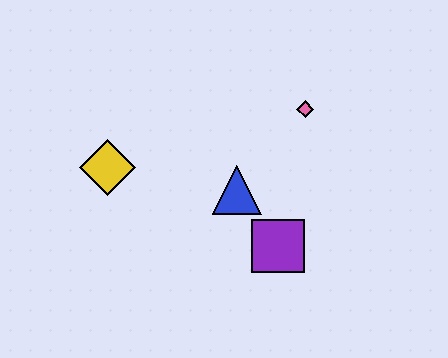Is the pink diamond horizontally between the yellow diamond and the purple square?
No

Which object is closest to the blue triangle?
The purple square is closest to the blue triangle.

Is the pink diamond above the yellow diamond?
Yes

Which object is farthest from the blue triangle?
The yellow diamond is farthest from the blue triangle.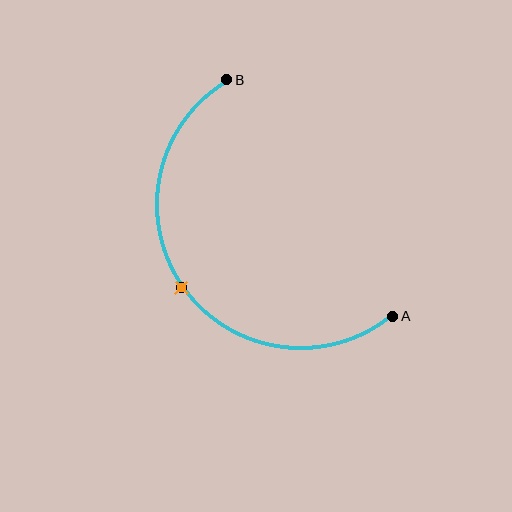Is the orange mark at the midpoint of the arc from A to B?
Yes. The orange mark lies on the arc at equal arc-length from both A and B — it is the arc midpoint.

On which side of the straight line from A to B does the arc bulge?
The arc bulges below and to the left of the straight line connecting A and B.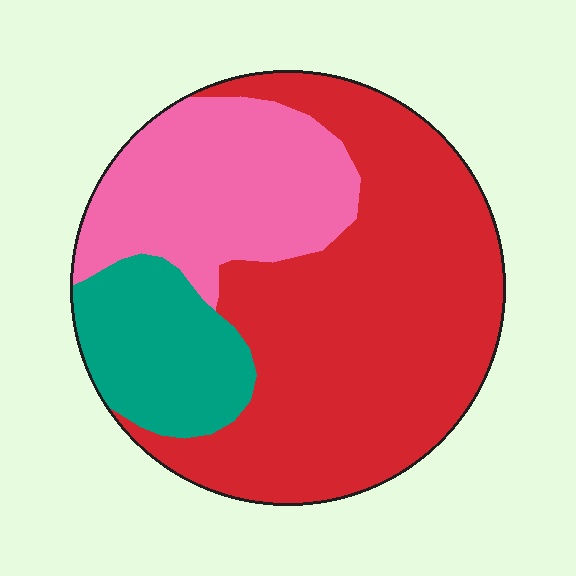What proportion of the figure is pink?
Pink takes up between a quarter and a half of the figure.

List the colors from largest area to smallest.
From largest to smallest: red, pink, teal.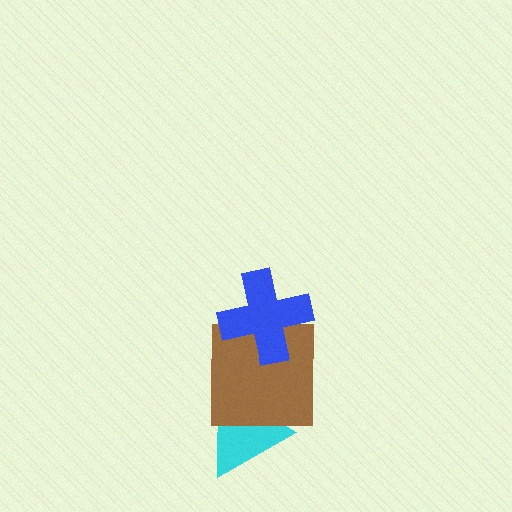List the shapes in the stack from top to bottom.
From top to bottom: the blue cross, the brown square, the cyan triangle.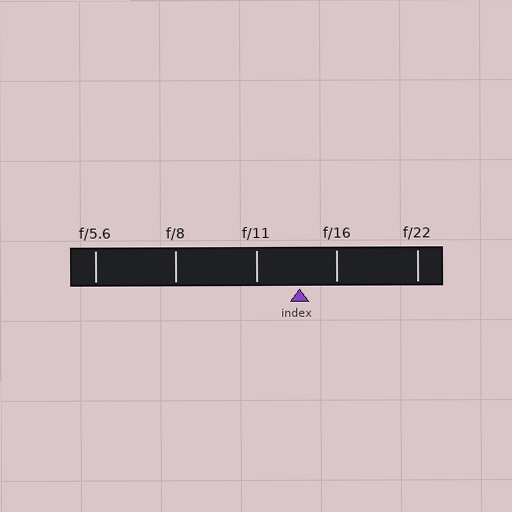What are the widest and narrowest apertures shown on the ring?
The widest aperture shown is f/5.6 and the narrowest is f/22.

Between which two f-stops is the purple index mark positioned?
The index mark is between f/11 and f/16.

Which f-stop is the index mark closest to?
The index mark is closest to f/16.